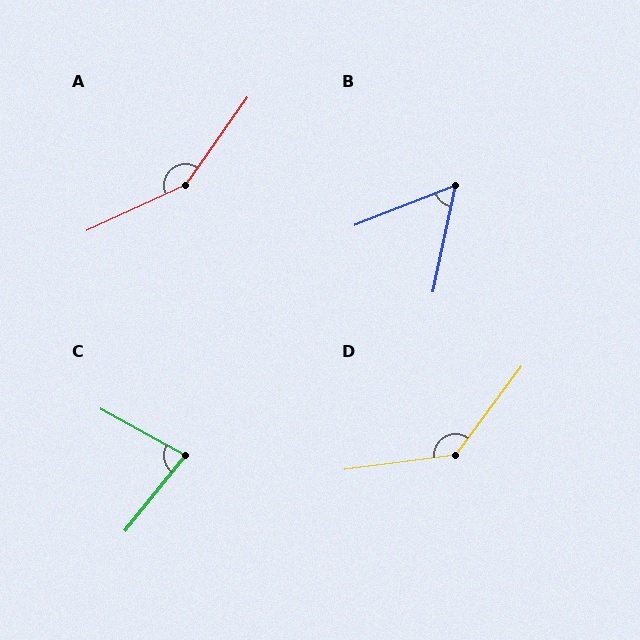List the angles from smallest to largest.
B (57°), C (80°), D (134°), A (150°).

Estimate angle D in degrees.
Approximately 134 degrees.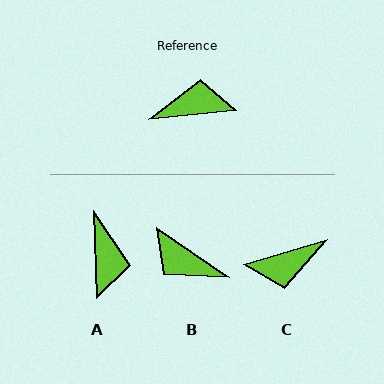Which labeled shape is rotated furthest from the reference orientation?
C, about 169 degrees away.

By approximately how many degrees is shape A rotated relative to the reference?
Approximately 94 degrees clockwise.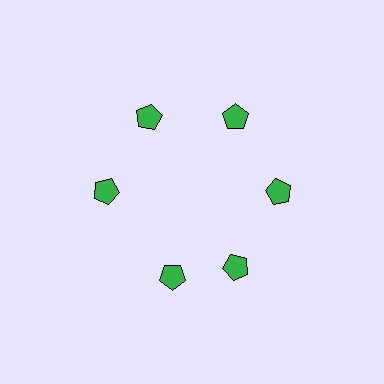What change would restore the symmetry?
The symmetry would be restored by rotating it back into even spacing with its neighbors so that all 6 pentagons sit at equal angles and equal distance from the center.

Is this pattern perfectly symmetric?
No. The 6 green pentagons are arranged in a ring, but one element near the 7 o'clock position is rotated out of alignment along the ring, breaking the 6-fold rotational symmetry.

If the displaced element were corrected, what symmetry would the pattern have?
It would have 6-fold rotational symmetry — the pattern would map onto itself every 60 degrees.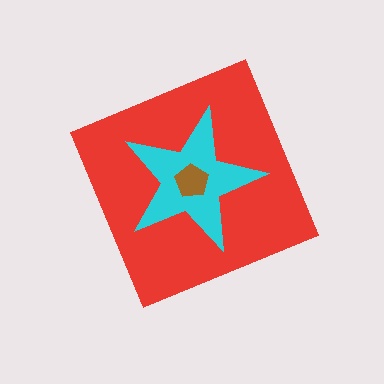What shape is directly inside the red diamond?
The cyan star.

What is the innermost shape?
The brown pentagon.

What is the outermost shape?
The red diamond.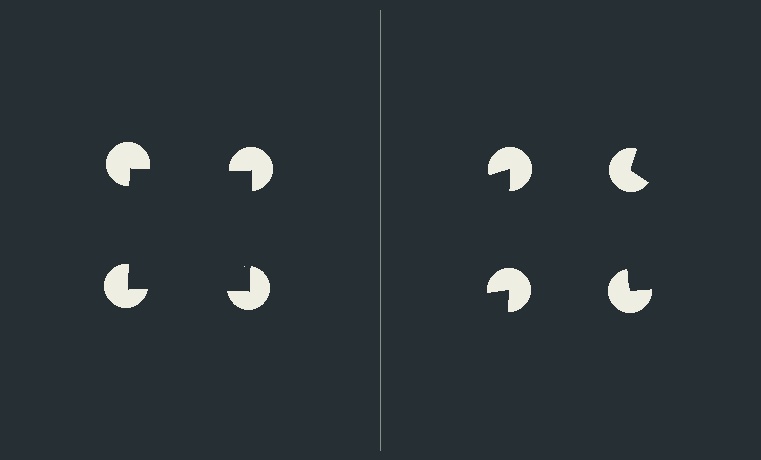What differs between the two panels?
The pac-man discs are positioned identically on both sides; only the wedge orientations differ. On the left they align to a square; on the right they are misaligned.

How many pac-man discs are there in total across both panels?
8 — 4 on each side.